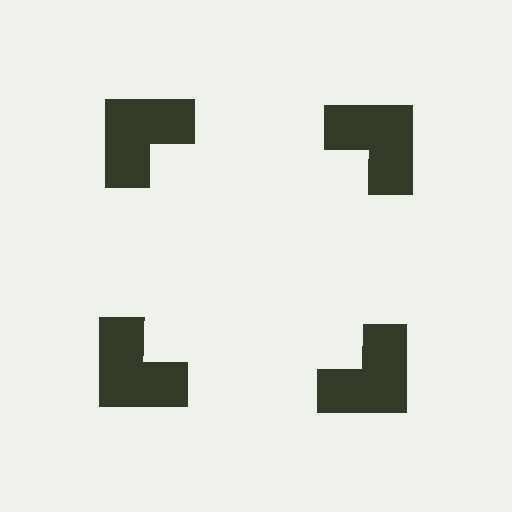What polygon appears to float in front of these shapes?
An illusory square — its edges are inferred from the aligned wedge cuts in the notched squares, not physically drawn.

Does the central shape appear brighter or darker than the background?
It typically appears slightly brighter than the background, even though no actual brightness change is drawn.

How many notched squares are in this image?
There are 4 — one at each vertex of the illusory square.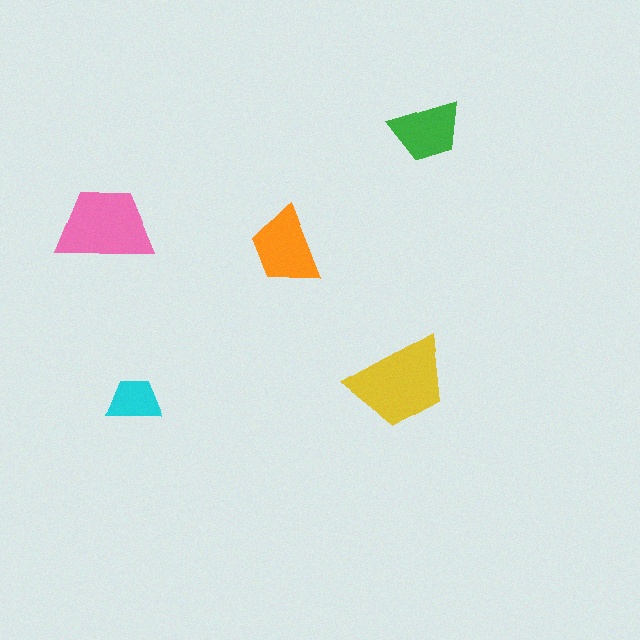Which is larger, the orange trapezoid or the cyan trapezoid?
The orange one.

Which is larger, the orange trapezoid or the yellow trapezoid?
The yellow one.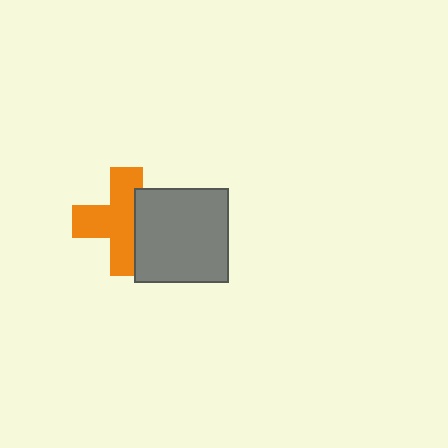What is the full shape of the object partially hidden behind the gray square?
The partially hidden object is an orange cross.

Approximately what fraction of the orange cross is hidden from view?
Roughly 34% of the orange cross is hidden behind the gray square.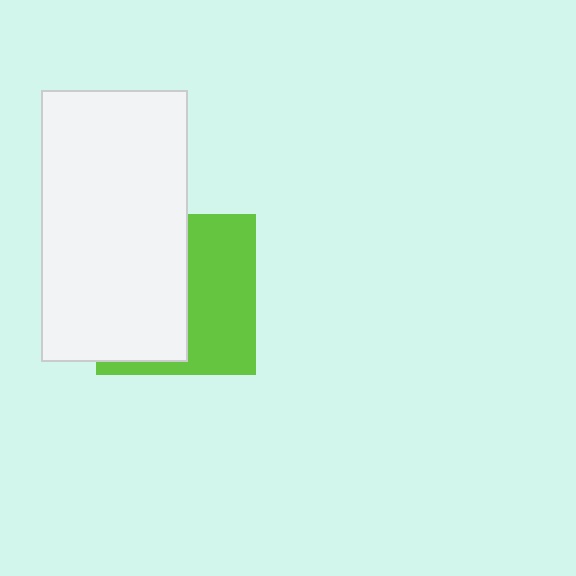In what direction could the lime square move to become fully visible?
The lime square could move right. That would shift it out from behind the white rectangle entirely.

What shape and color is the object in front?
The object in front is a white rectangle.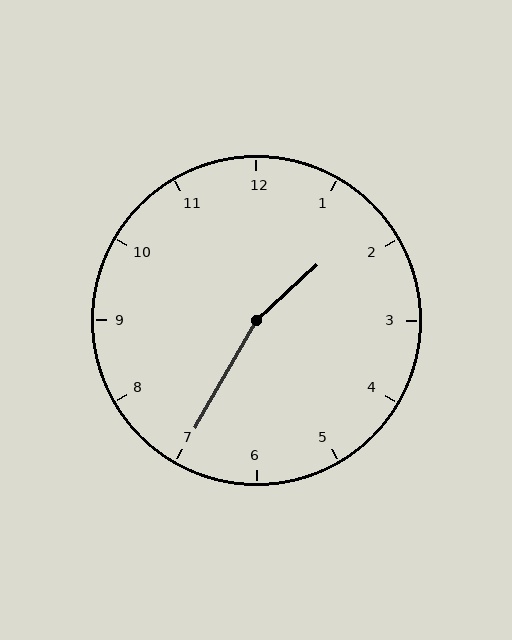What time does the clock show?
1:35.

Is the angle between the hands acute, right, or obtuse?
It is obtuse.